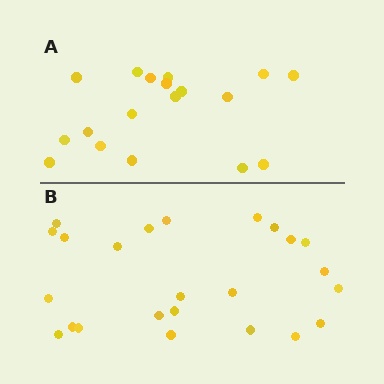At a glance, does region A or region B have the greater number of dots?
Region B (the bottom region) has more dots.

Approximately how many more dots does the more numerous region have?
Region B has about 6 more dots than region A.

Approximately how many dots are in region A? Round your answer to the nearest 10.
About 20 dots. (The exact count is 18, which rounds to 20.)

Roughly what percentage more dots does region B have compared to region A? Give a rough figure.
About 35% more.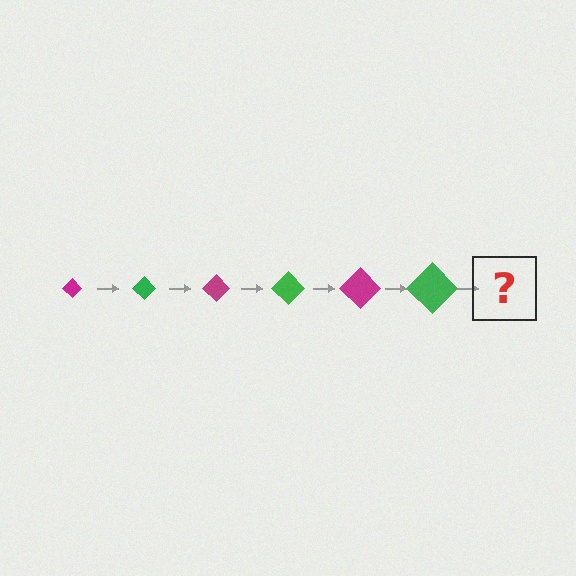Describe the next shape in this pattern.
It should be a magenta diamond, larger than the previous one.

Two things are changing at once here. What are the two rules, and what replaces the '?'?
The two rules are that the diamond grows larger each step and the color cycles through magenta and green. The '?' should be a magenta diamond, larger than the previous one.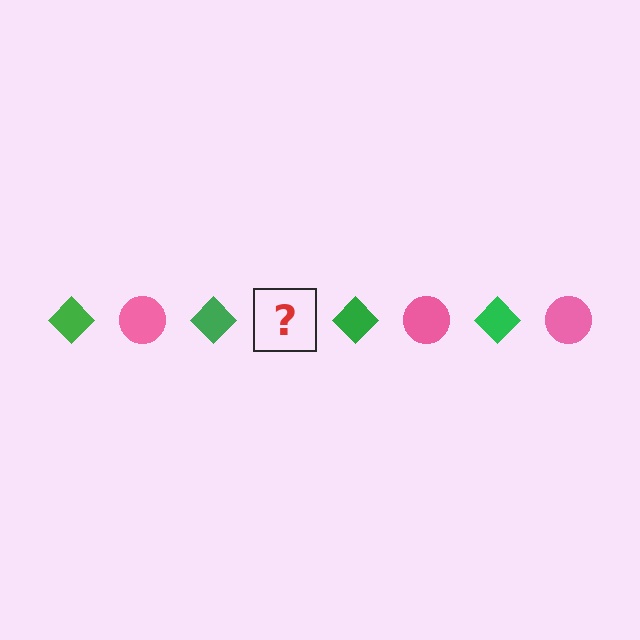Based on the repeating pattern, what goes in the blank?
The blank should be a pink circle.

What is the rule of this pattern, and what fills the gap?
The rule is that the pattern alternates between green diamond and pink circle. The gap should be filled with a pink circle.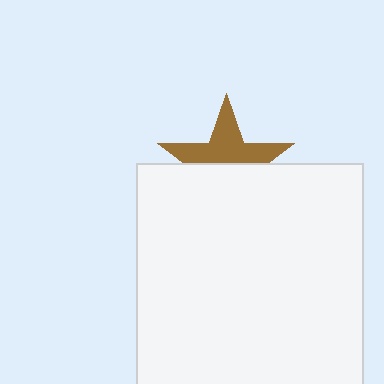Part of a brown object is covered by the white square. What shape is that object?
It is a star.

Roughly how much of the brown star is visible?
About half of it is visible (roughly 51%).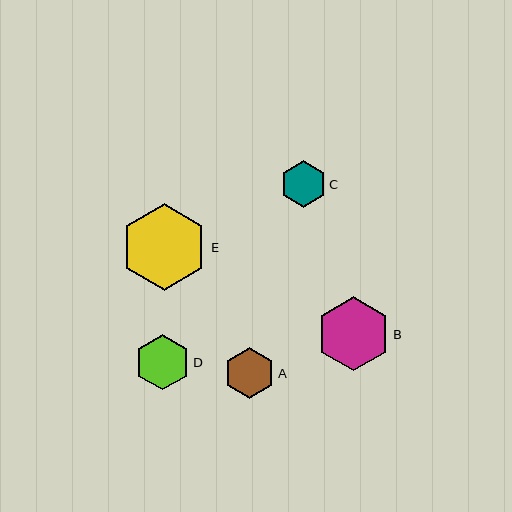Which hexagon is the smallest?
Hexagon C is the smallest with a size of approximately 46 pixels.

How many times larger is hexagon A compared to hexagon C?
Hexagon A is approximately 1.1 times the size of hexagon C.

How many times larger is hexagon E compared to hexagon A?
Hexagon E is approximately 1.7 times the size of hexagon A.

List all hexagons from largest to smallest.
From largest to smallest: E, B, D, A, C.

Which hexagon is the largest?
Hexagon E is the largest with a size of approximately 87 pixels.